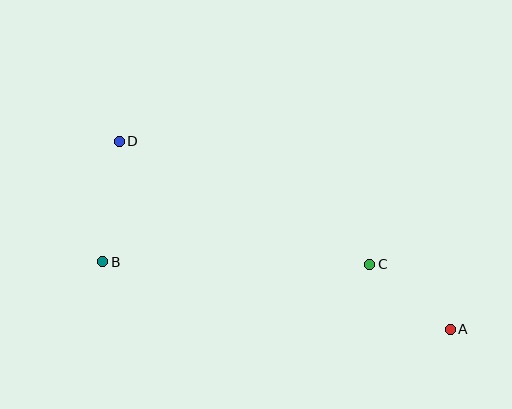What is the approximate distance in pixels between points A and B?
The distance between A and B is approximately 354 pixels.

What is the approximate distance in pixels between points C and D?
The distance between C and D is approximately 279 pixels.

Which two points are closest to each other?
Points A and C are closest to each other.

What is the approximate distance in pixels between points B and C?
The distance between B and C is approximately 267 pixels.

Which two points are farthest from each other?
Points A and D are farthest from each other.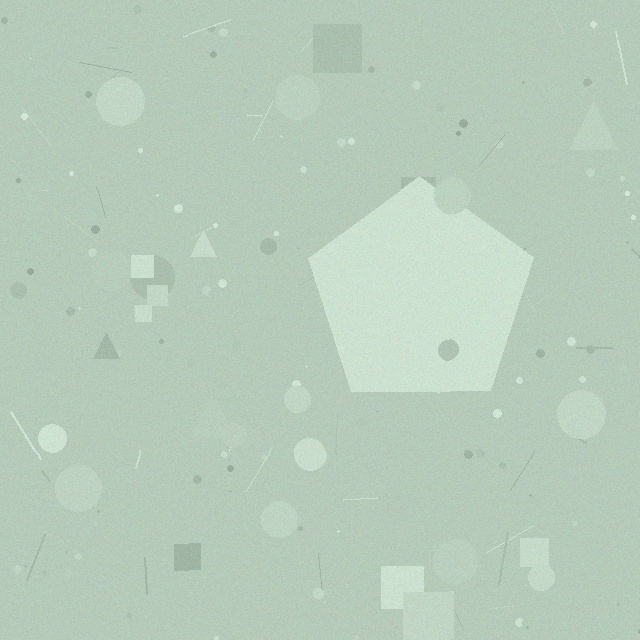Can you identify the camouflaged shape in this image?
The camouflaged shape is a pentagon.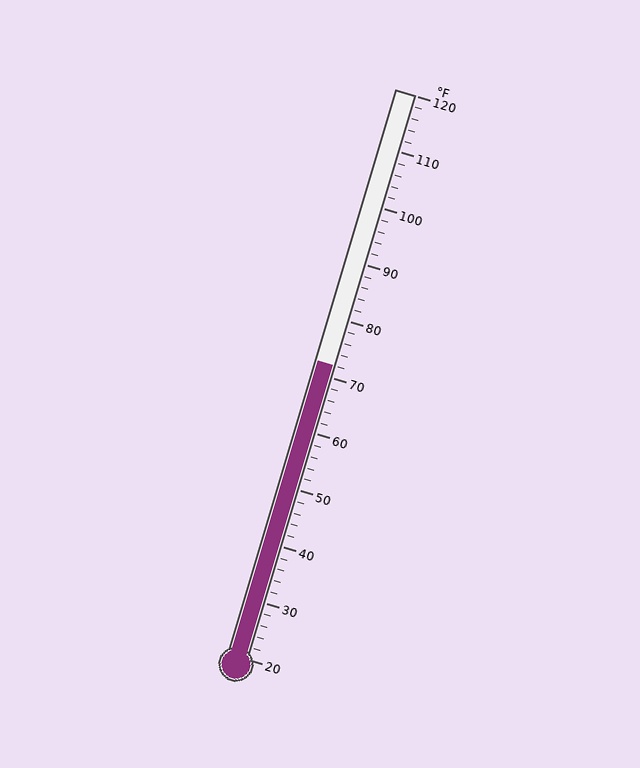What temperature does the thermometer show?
The thermometer shows approximately 72°F.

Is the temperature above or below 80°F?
The temperature is below 80°F.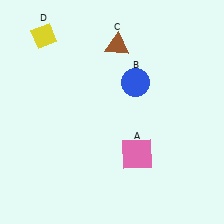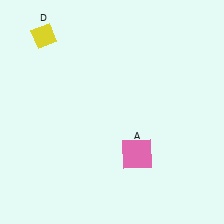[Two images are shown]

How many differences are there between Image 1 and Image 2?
There are 2 differences between the two images.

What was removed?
The brown triangle (C), the blue circle (B) were removed in Image 2.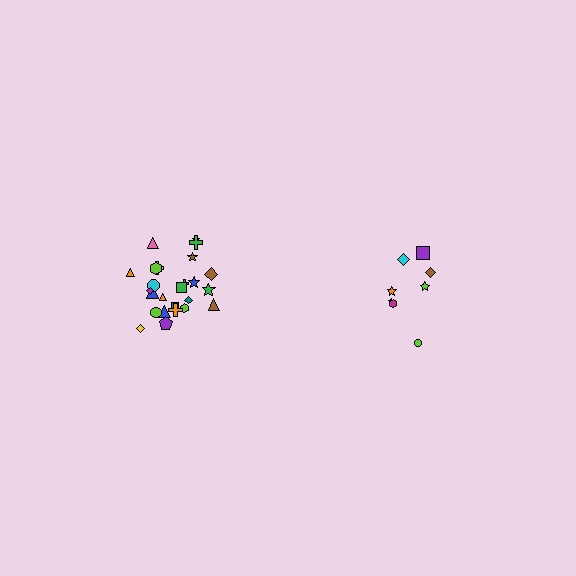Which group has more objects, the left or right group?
The left group.